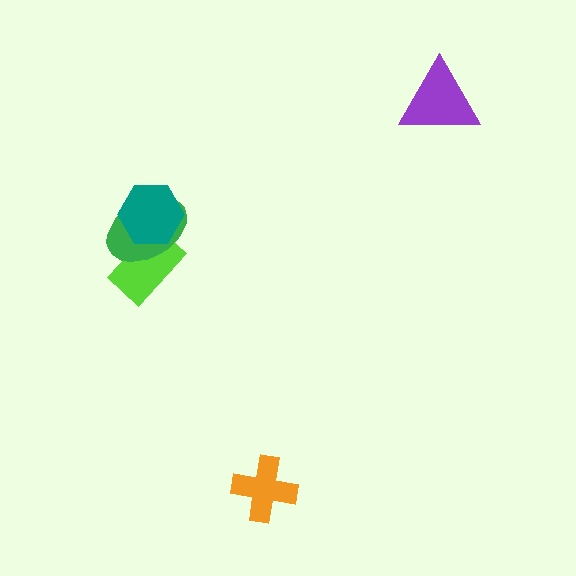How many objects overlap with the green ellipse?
2 objects overlap with the green ellipse.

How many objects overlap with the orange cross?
0 objects overlap with the orange cross.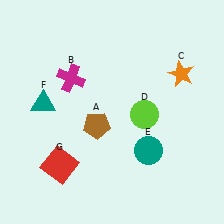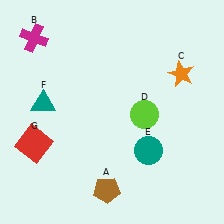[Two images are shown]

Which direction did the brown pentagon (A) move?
The brown pentagon (A) moved down.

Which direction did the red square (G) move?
The red square (G) moved left.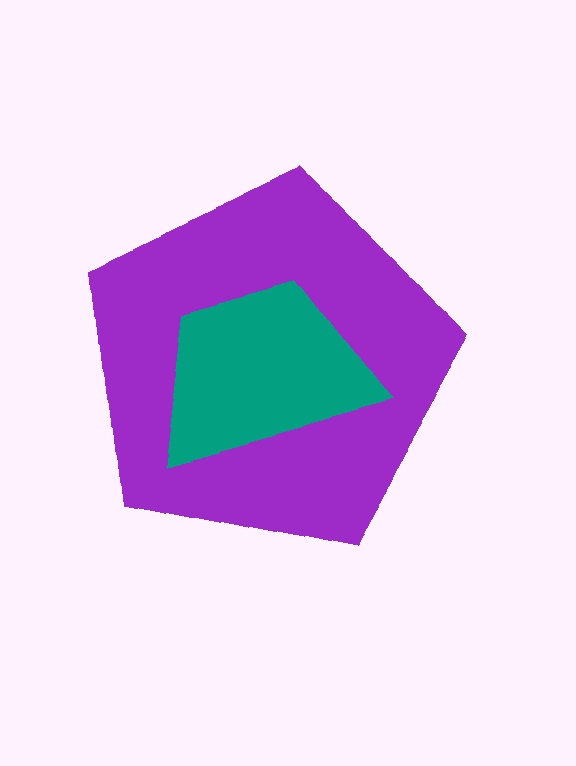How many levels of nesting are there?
2.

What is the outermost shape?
The purple pentagon.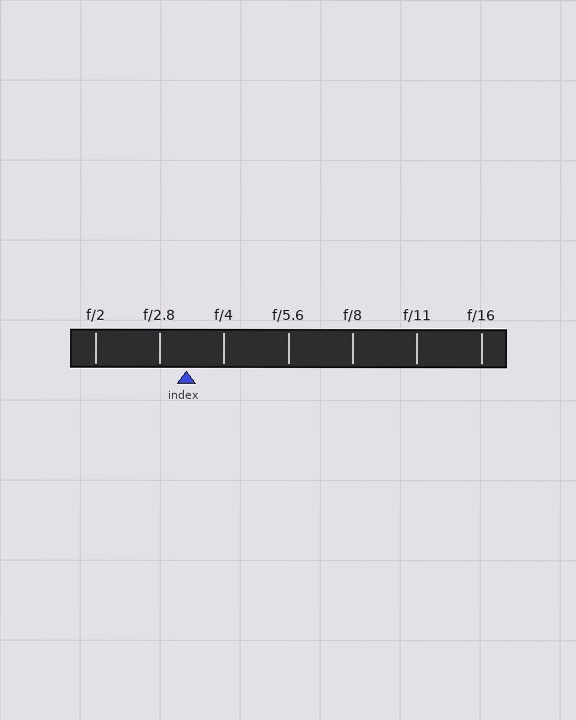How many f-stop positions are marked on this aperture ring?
There are 7 f-stop positions marked.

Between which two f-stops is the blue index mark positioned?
The index mark is between f/2.8 and f/4.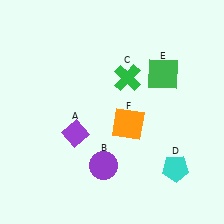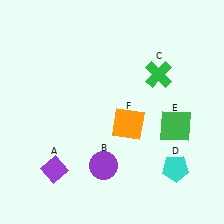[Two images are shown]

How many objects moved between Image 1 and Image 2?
3 objects moved between the two images.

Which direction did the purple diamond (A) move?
The purple diamond (A) moved down.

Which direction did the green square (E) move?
The green square (E) moved down.